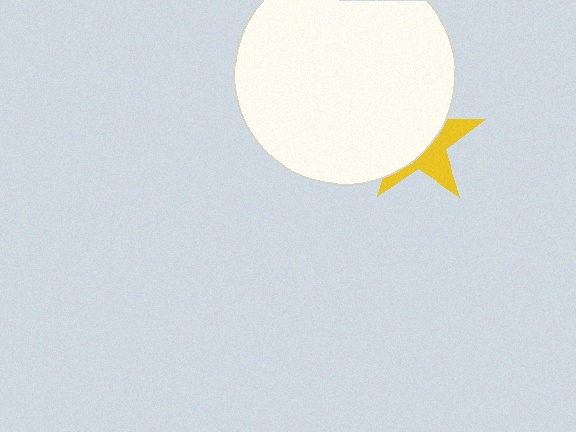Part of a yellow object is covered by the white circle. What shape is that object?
It is a star.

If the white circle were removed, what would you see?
You would see the complete yellow star.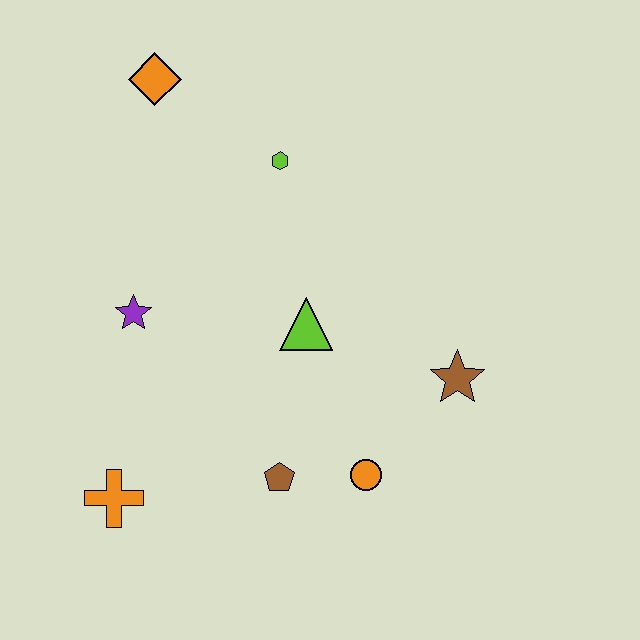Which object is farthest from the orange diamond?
The orange circle is farthest from the orange diamond.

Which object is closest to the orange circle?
The brown pentagon is closest to the orange circle.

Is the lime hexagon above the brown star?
Yes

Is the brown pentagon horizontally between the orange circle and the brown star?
No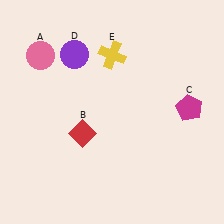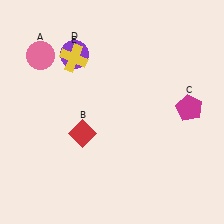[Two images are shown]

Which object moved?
The yellow cross (E) moved left.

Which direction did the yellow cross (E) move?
The yellow cross (E) moved left.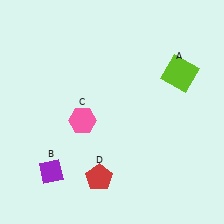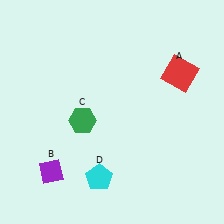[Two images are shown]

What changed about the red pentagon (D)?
In Image 1, D is red. In Image 2, it changed to cyan.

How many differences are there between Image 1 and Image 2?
There are 3 differences between the two images.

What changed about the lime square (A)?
In Image 1, A is lime. In Image 2, it changed to red.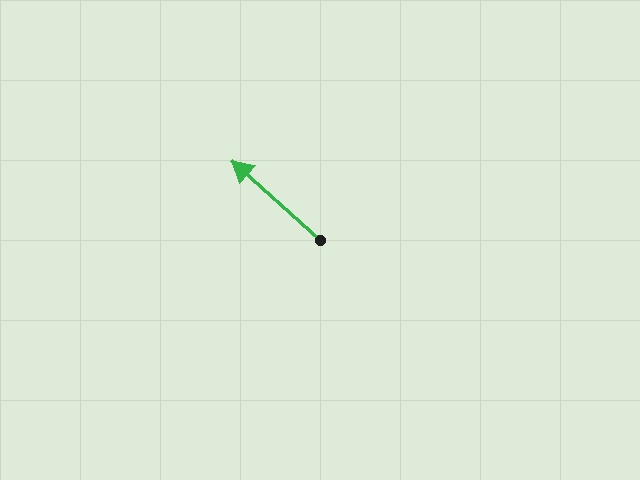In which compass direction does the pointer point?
Northwest.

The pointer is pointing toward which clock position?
Roughly 10 o'clock.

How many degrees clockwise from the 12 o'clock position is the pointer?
Approximately 312 degrees.